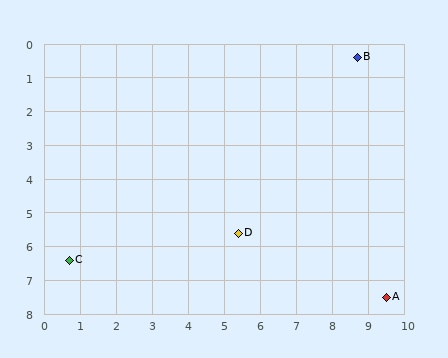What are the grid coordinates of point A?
Point A is at approximately (9.5, 7.5).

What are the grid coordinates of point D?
Point D is at approximately (5.4, 5.6).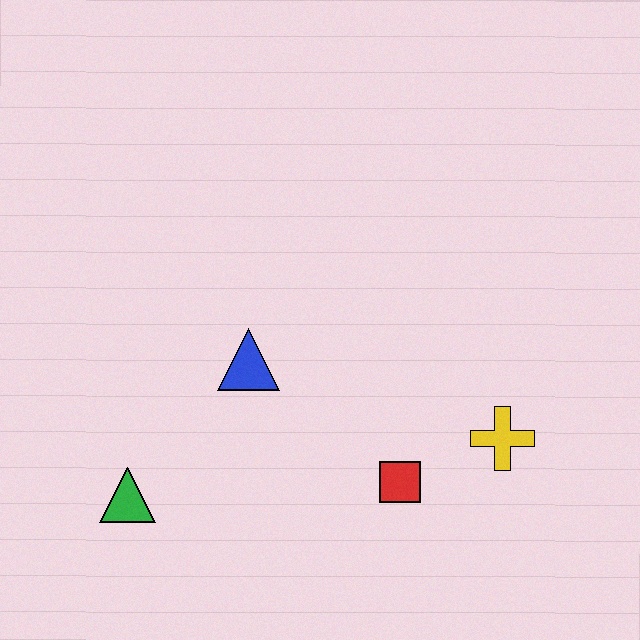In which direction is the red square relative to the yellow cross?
The red square is to the left of the yellow cross.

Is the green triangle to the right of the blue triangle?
No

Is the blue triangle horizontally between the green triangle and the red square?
Yes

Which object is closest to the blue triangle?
The green triangle is closest to the blue triangle.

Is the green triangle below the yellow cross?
Yes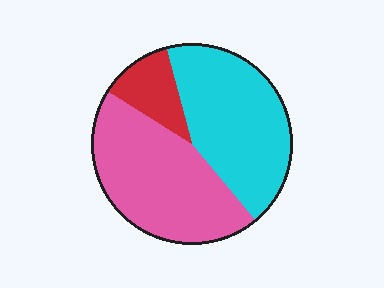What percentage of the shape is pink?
Pink takes up between a third and a half of the shape.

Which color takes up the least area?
Red, at roughly 10%.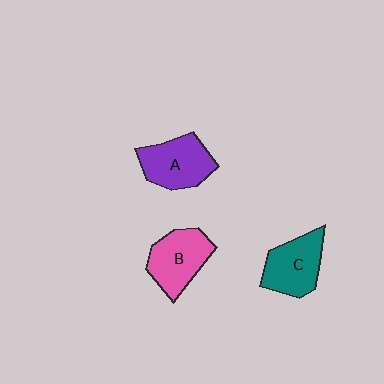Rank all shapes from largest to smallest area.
From largest to smallest: A (purple), B (pink), C (teal).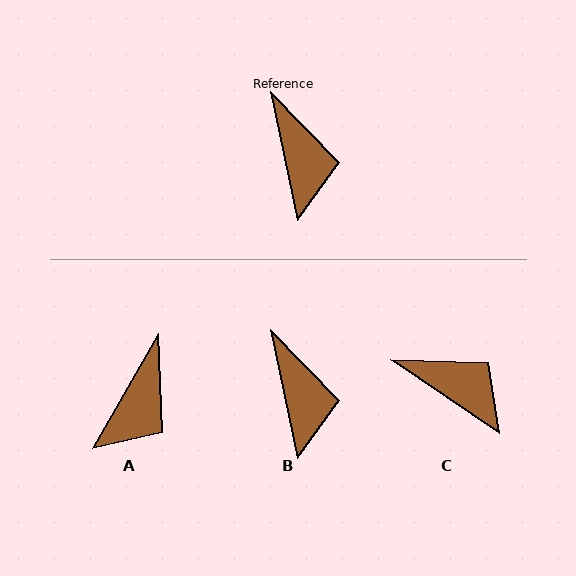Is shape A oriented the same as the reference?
No, it is off by about 42 degrees.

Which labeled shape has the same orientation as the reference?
B.